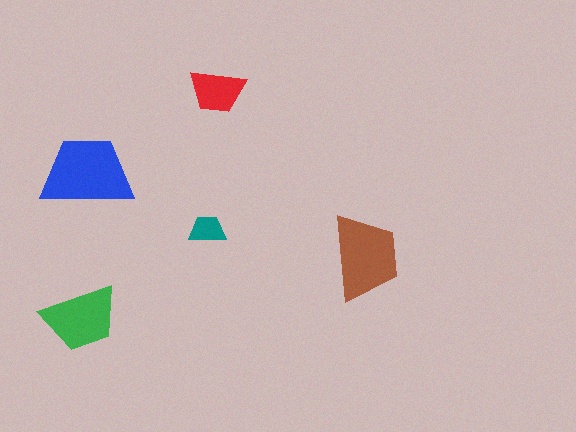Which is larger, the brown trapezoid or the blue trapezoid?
The blue one.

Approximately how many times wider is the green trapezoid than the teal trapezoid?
About 2 times wider.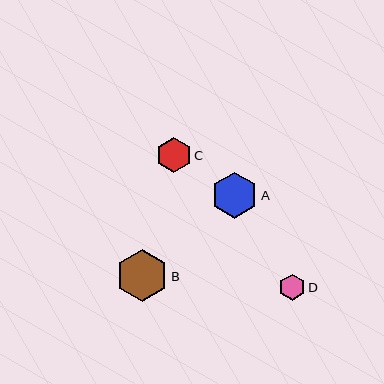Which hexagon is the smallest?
Hexagon D is the smallest with a size of approximately 26 pixels.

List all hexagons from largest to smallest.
From largest to smallest: B, A, C, D.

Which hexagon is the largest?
Hexagon B is the largest with a size of approximately 52 pixels.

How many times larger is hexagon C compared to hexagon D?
Hexagon C is approximately 1.4 times the size of hexagon D.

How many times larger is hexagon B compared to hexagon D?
Hexagon B is approximately 2.0 times the size of hexagon D.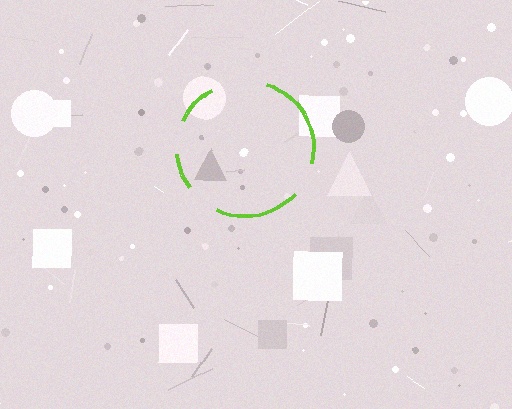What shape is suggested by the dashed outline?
The dashed outline suggests a circle.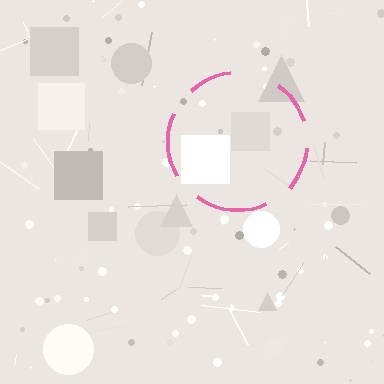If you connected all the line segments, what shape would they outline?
They would outline a circle.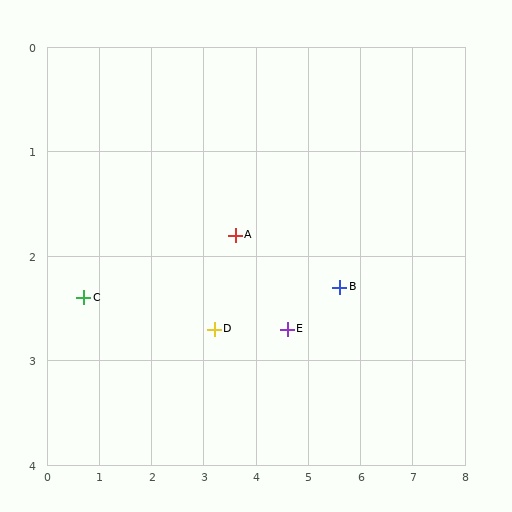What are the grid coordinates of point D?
Point D is at approximately (3.2, 2.7).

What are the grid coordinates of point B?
Point B is at approximately (5.6, 2.3).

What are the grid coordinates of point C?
Point C is at approximately (0.7, 2.4).